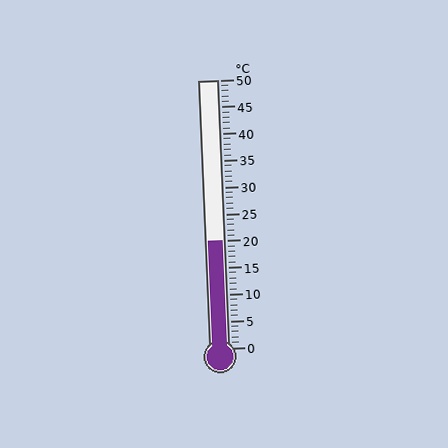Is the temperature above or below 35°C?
The temperature is below 35°C.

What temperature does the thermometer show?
The thermometer shows approximately 20°C.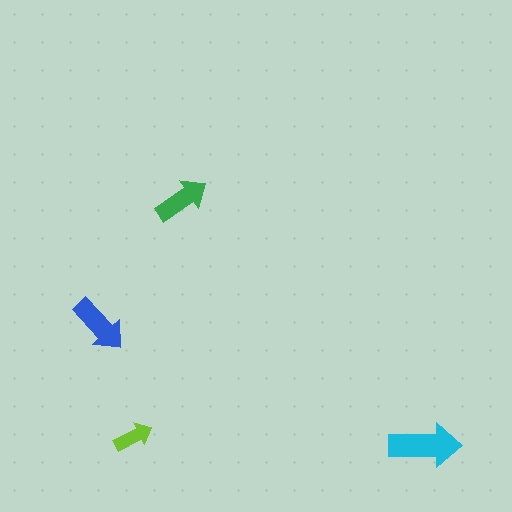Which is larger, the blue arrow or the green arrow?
The blue one.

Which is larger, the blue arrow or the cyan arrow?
The cyan one.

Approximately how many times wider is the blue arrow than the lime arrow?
About 1.5 times wider.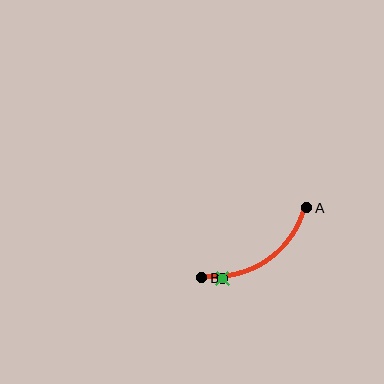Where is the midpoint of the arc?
The arc midpoint is the point on the curve farthest from the straight line joining A and B. It sits below that line.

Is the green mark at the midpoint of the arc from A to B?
No. The green mark lies on the arc but is closer to endpoint B. The arc midpoint would be at the point on the curve equidistant along the arc from both A and B.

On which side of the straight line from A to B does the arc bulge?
The arc bulges below the straight line connecting A and B.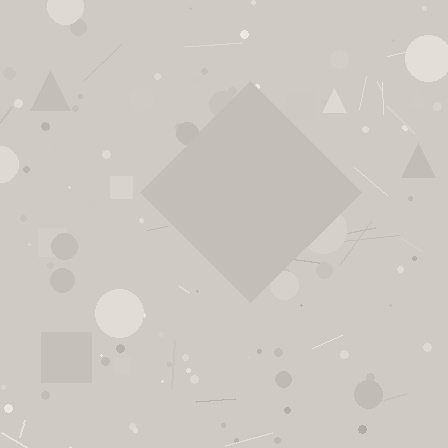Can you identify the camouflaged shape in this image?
The camouflaged shape is a diamond.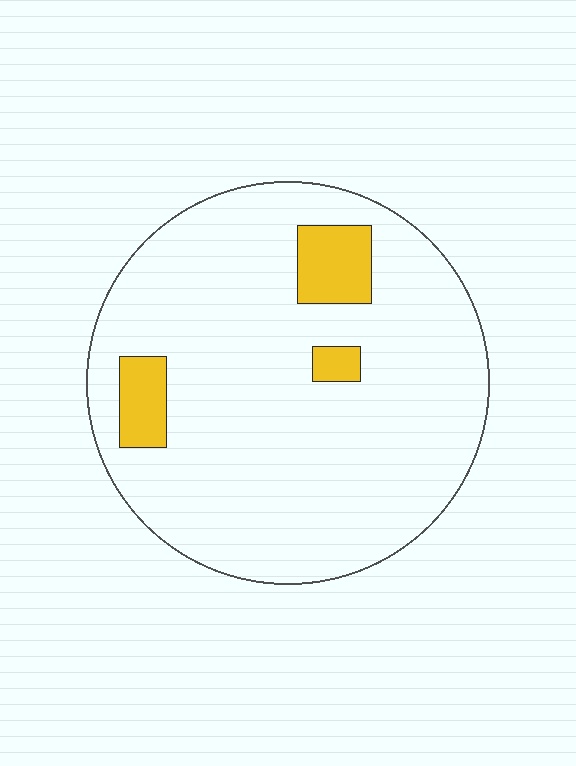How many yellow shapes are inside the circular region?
3.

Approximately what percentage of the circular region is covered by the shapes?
Approximately 10%.